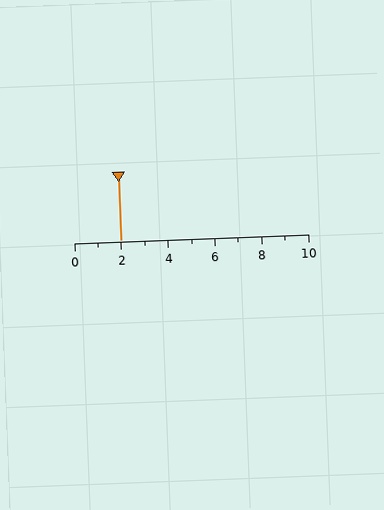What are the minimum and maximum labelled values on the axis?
The axis runs from 0 to 10.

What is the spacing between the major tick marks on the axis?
The major ticks are spaced 2 apart.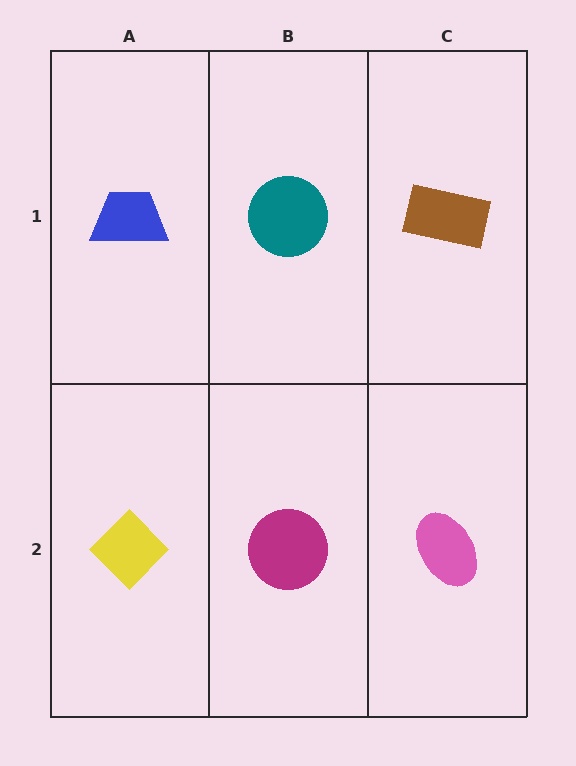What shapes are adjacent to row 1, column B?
A magenta circle (row 2, column B), a blue trapezoid (row 1, column A), a brown rectangle (row 1, column C).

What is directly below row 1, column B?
A magenta circle.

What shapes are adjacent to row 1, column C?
A pink ellipse (row 2, column C), a teal circle (row 1, column B).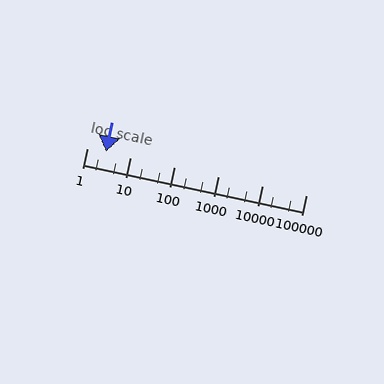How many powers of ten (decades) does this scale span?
The scale spans 5 decades, from 1 to 100000.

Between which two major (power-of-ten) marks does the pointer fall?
The pointer is between 1 and 10.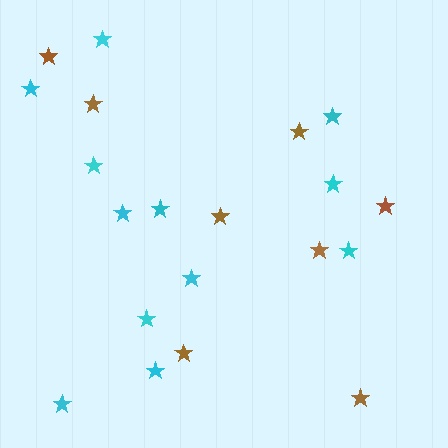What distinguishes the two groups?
There are 2 groups: one group of brown stars (8) and one group of cyan stars (12).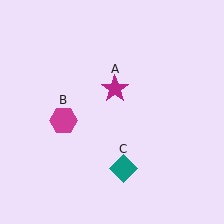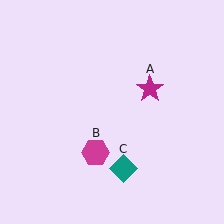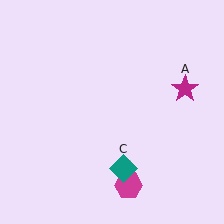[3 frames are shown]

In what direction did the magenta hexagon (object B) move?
The magenta hexagon (object B) moved down and to the right.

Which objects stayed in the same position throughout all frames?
Teal diamond (object C) remained stationary.